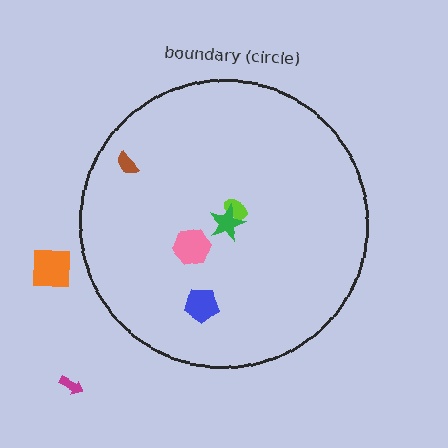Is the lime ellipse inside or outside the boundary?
Inside.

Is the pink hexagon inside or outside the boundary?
Inside.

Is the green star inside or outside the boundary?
Inside.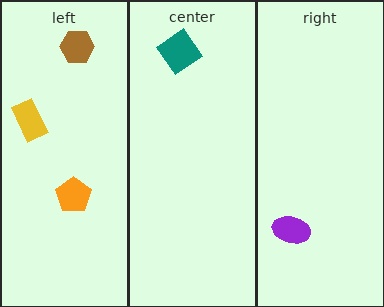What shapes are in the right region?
The purple ellipse.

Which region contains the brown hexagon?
The left region.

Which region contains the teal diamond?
The center region.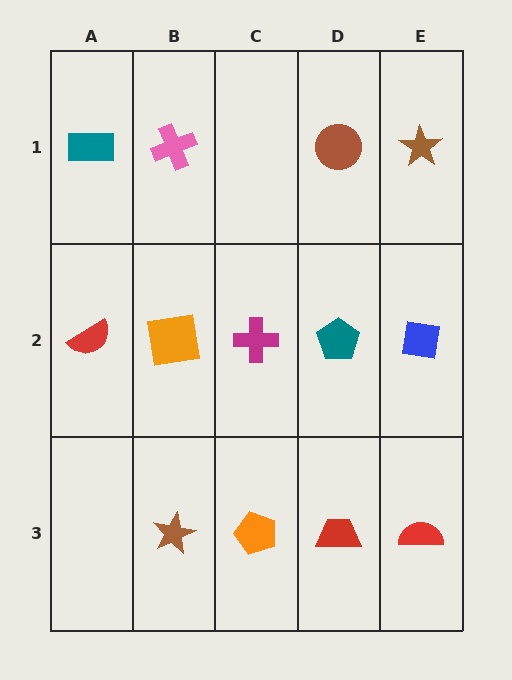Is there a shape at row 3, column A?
No, that cell is empty.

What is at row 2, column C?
A magenta cross.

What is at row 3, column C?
An orange pentagon.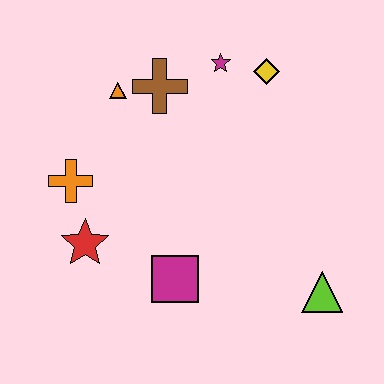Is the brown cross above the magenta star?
No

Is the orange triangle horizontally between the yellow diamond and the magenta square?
No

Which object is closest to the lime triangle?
The magenta square is closest to the lime triangle.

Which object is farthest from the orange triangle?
The lime triangle is farthest from the orange triangle.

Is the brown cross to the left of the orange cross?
No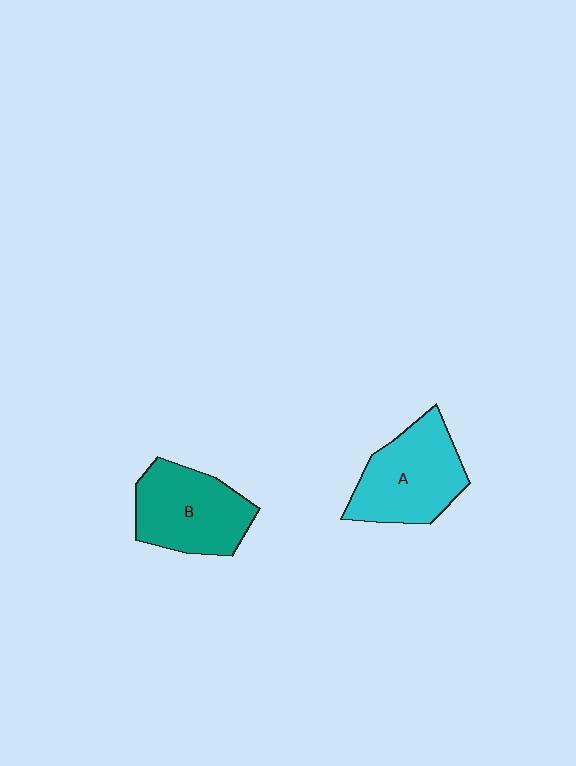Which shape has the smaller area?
Shape B (teal).